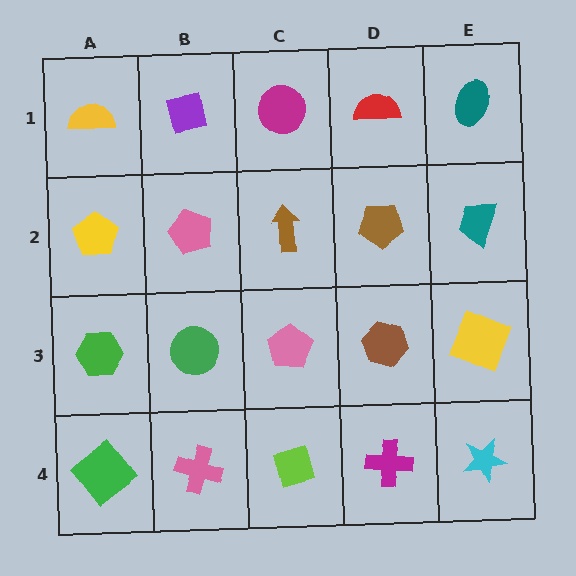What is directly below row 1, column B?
A pink pentagon.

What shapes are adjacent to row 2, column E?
A teal ellipse (row 1, column E), a yellow square (row 3, column E), a brown pentagon (row 2, column D).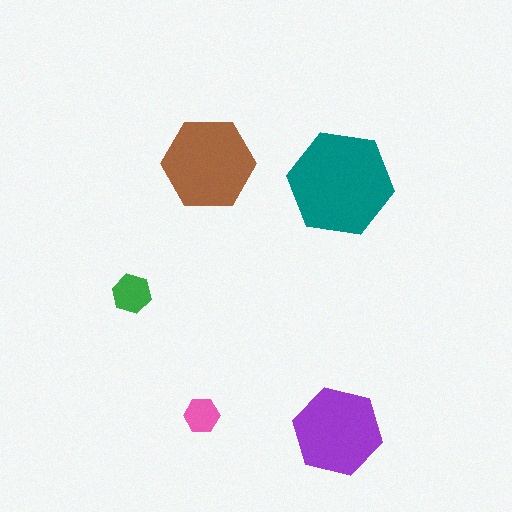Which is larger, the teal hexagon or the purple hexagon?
The teal one.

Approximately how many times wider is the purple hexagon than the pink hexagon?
About 2.5 times wider.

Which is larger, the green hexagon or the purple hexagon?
The purple one.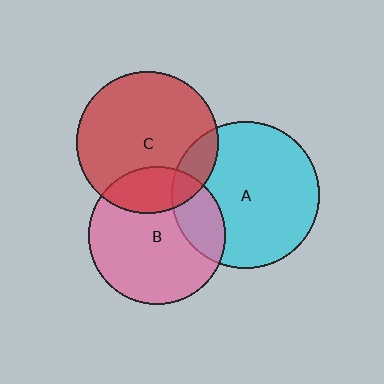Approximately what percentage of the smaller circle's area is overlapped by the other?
Approximately 20%.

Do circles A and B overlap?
Yes.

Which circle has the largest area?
Circle A (cyan).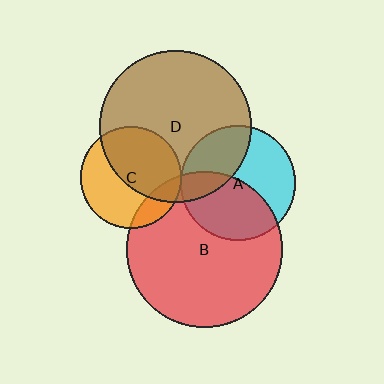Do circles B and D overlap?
Yes.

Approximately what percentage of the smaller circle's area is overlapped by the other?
Approximately 10%.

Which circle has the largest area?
Circle B (red).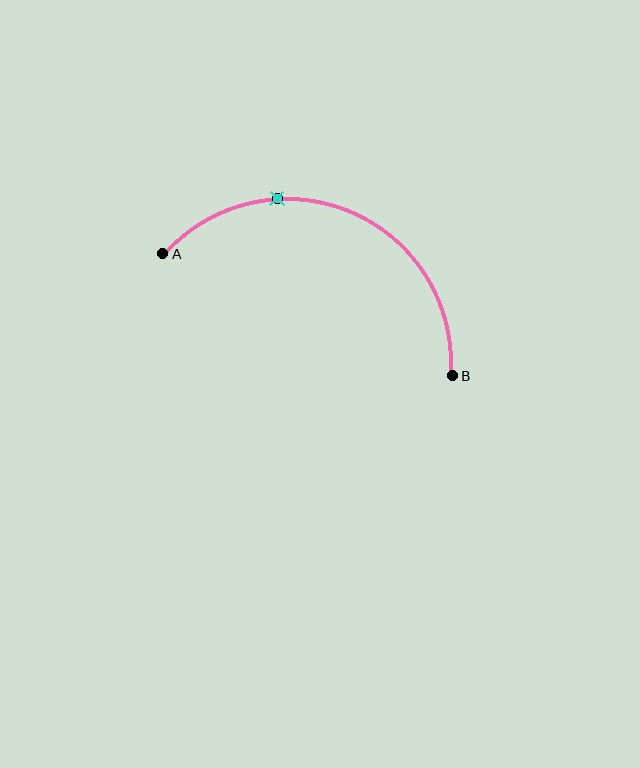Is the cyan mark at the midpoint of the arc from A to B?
No. The cyan mark lies on the arc but is closer to endpoint A. The arc midpoint would be at the point on the curve equidistant along the arc from both A and B.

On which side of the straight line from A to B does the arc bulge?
The arc bulges above the straight line connecting A and B.